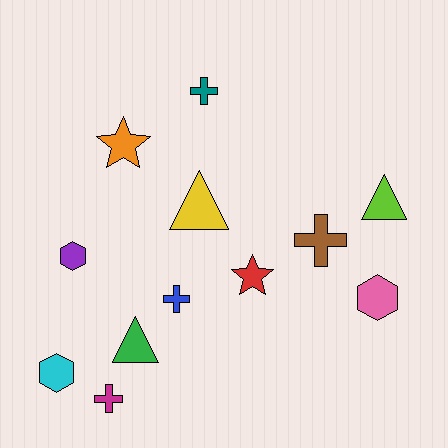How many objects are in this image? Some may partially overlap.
There are 12 objects.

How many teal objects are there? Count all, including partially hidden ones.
There is 1 teal object.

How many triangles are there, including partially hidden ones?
There are 3 triangles.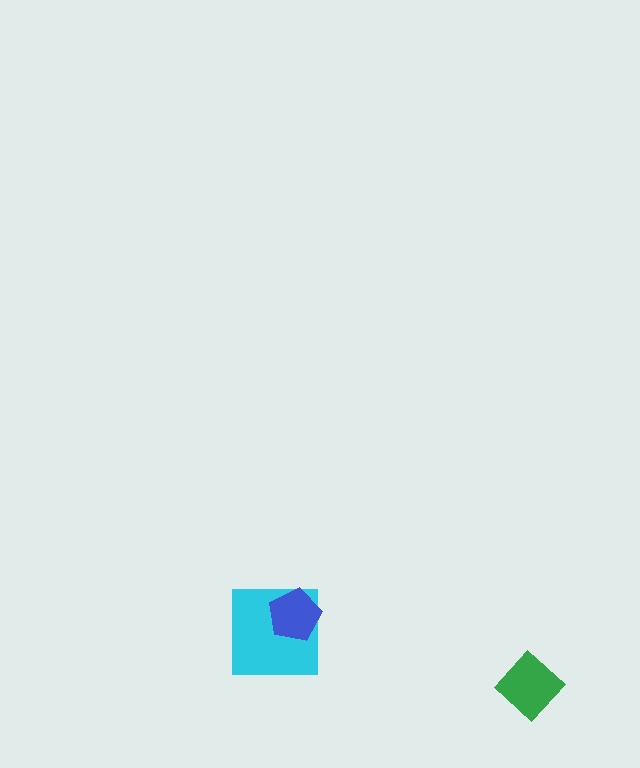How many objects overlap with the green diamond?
0 objects overlap with the green diamond.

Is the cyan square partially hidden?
Yes, it is partially covered by another shape.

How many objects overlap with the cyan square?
1 object overlaps with the cyan square.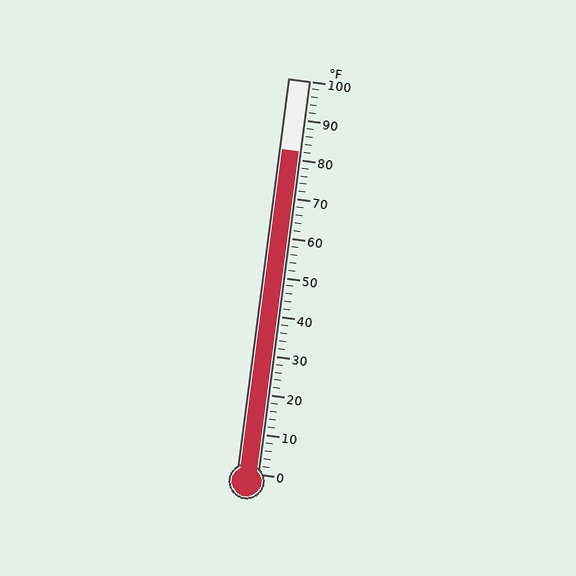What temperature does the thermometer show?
The thermometer shows approximately 82°F.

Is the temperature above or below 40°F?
The temperature is above 40°F.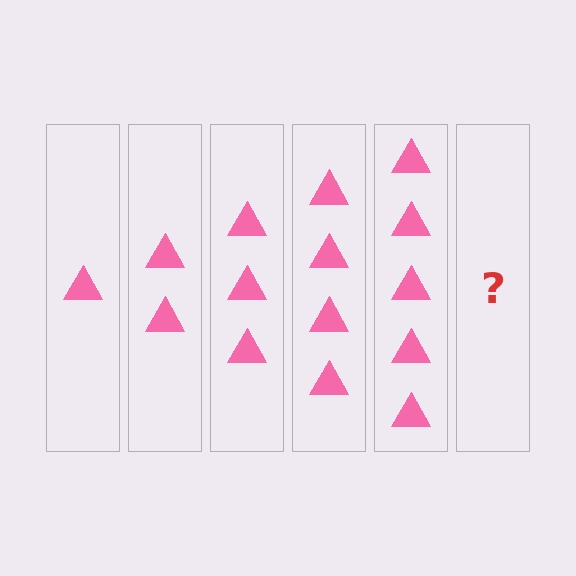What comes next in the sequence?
The next element should be 6 triangles.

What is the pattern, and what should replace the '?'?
The pattern is that each step adds one more triangle. The '?' should be 6 triangles.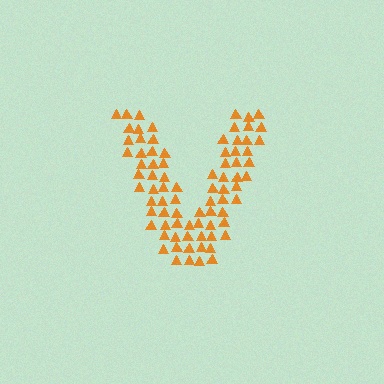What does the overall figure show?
The overall figure shows the letter V.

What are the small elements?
The small elements are triangles.